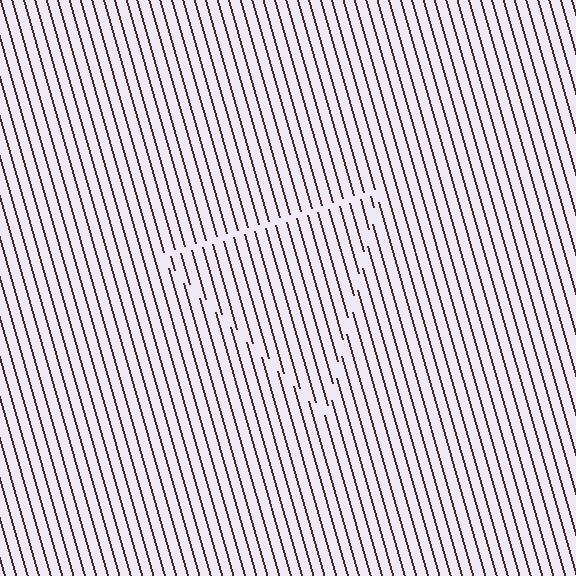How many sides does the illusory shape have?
3 sides — the line-ends trace a triangle.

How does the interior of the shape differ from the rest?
The interior of the shape contains the same grating, shifted by half a period — the contour is defined by the phase discontinuity where line-ends from the inner and outer gratings abut.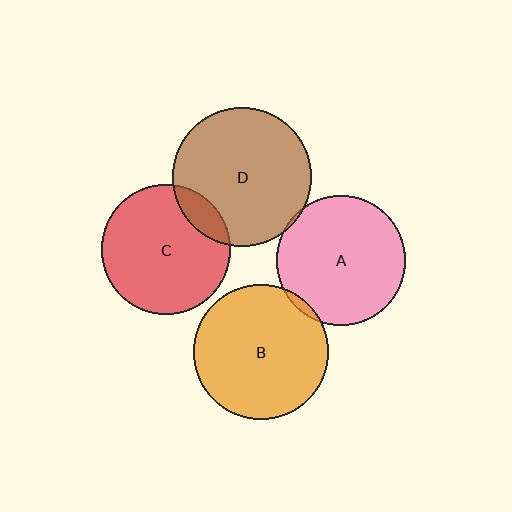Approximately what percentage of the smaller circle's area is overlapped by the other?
Approximately 15%.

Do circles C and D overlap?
Yes.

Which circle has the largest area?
Circle D (brown).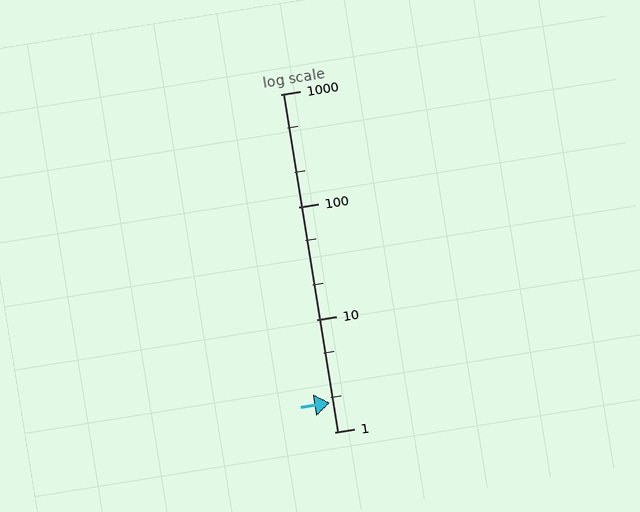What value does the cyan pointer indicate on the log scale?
The pointer indicates approximately 1.8.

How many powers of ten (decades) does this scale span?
The scale spans 3 decades, from 1 to 1000.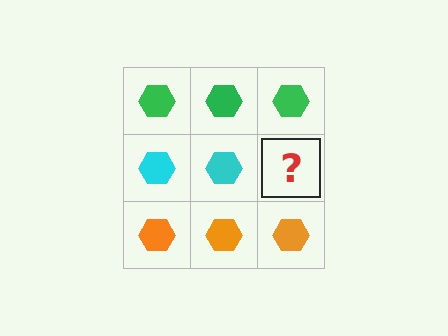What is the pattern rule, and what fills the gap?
The rule is that each row has a consistent color. The gap should be filled with a cyan hexagon.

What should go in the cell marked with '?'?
The missing cell should contain a cyan hexagon.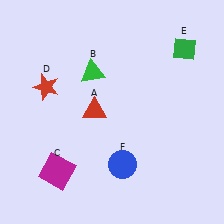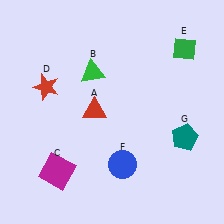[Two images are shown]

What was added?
A teal pentagon (G) was added in Image 2.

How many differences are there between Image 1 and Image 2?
There is 1 difference between the two images.